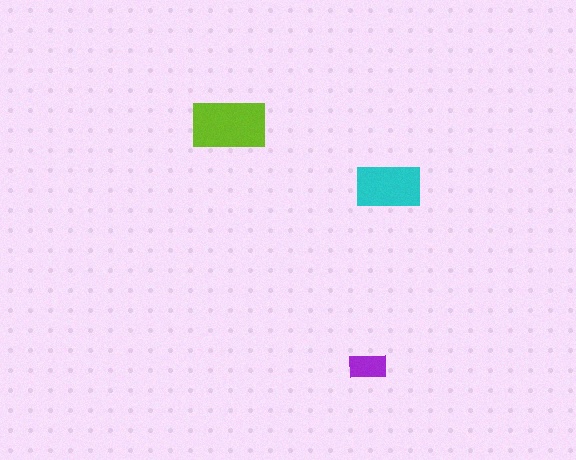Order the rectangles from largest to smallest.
the lime one, the cyan one, the purple one.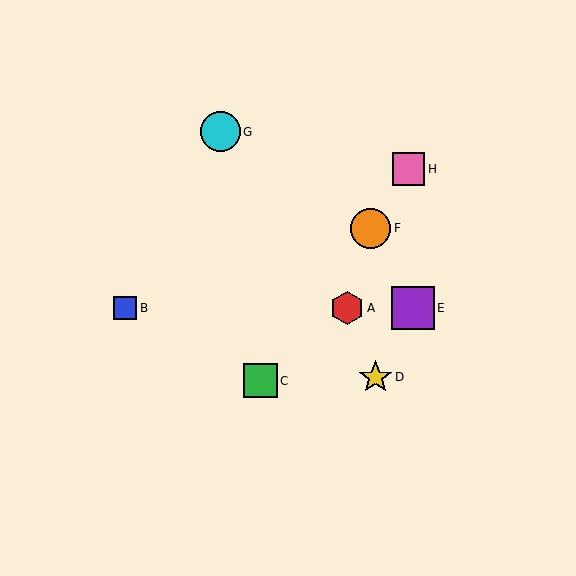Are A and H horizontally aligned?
No, A is at y≈308 and H is at y≈169.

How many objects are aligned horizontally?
3 objects (A, B, E) are aligned horizontally.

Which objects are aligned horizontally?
Objects A, B, E are aligned horizontally.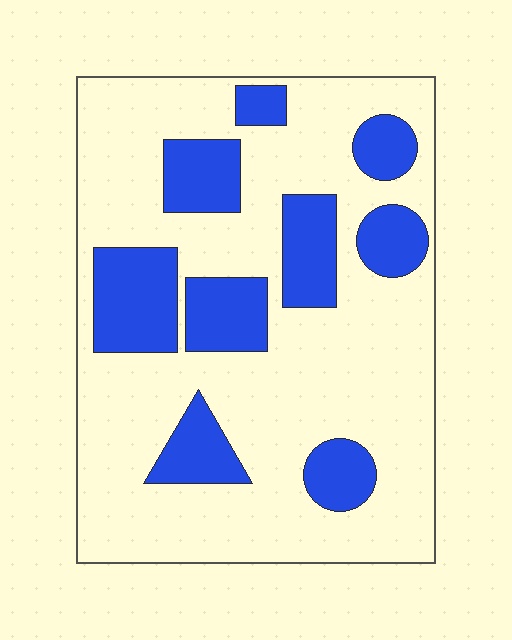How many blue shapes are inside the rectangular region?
9.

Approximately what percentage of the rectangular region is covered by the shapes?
Approximately 25%.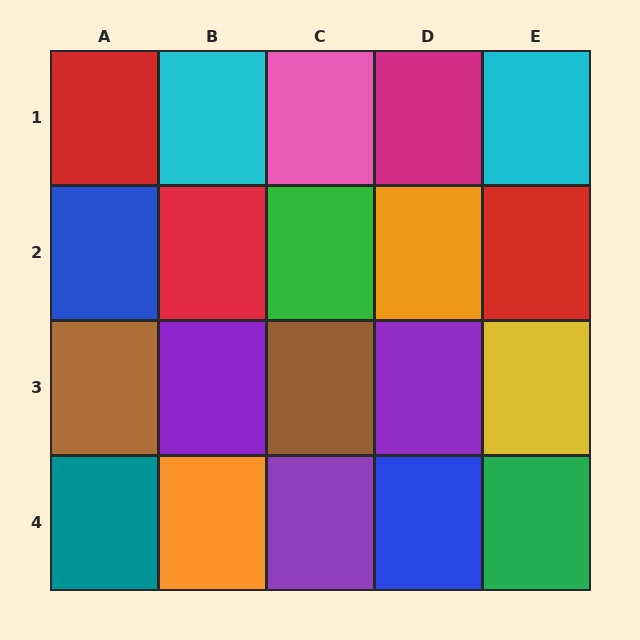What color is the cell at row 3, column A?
Brown.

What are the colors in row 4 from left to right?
Teal, orange, purple, blue, green.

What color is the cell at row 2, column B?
Red.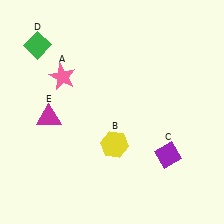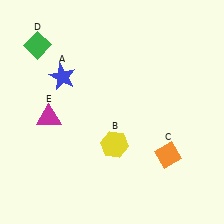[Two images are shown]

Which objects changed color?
A changed from pink to blue. C changed from purple to orange.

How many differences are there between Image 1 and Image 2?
There are 2 differences between the two images.